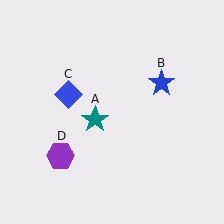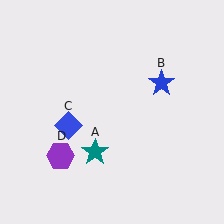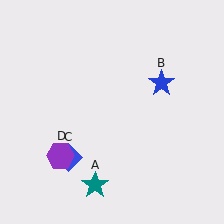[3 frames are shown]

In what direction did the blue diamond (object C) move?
The blue diamond (object C) moved down.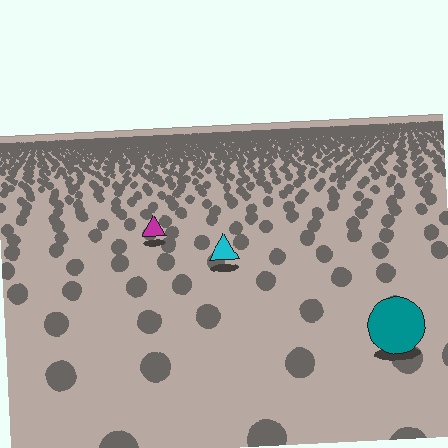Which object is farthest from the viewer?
The magenta triangle is farthest from the viewer. It appears smaller and the ground texture around it is denser.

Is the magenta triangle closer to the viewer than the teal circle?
No. The teal circle is closer — you can tell from the texture gradient: the ground texture is coarser near it.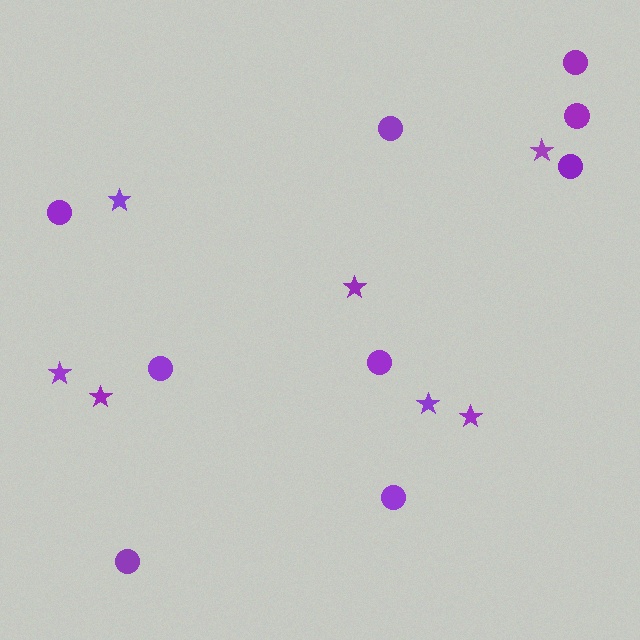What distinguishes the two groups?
There are 2 groups: one group of stars (7) and one group of circles (9).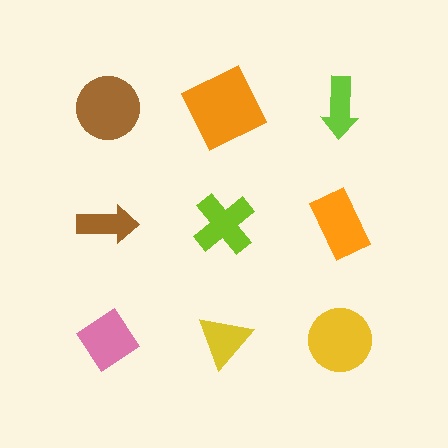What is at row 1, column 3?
A lime arrow.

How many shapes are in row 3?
3 shapes.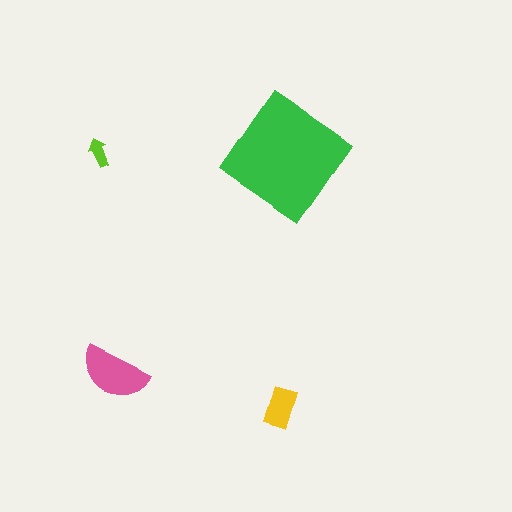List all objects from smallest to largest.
The lime arrow, the yellow rectangle, the pink semicircle, the green diamond.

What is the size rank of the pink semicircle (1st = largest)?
2nd.